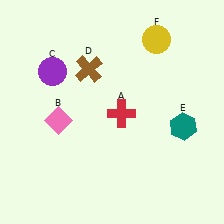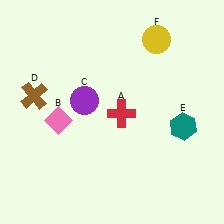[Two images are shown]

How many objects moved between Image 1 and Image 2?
2 objects moved between the two images.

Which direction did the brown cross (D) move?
The brown cross (D) moved left.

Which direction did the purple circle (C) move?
The purple circle (C) moved right.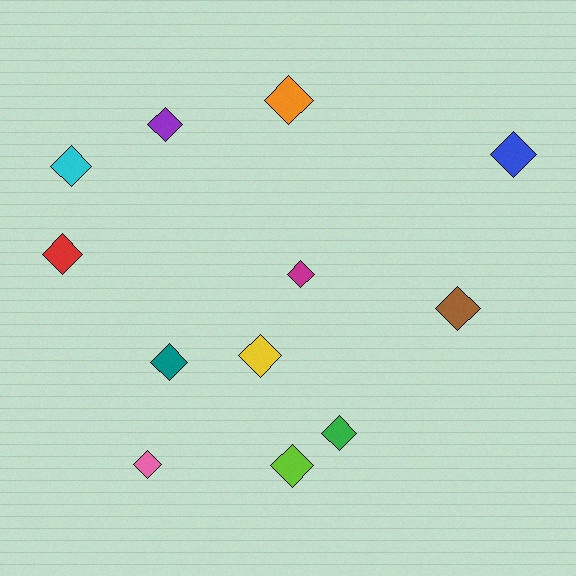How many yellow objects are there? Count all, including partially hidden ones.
There is 1 yellow object.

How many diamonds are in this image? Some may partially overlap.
There are 12 diamonds.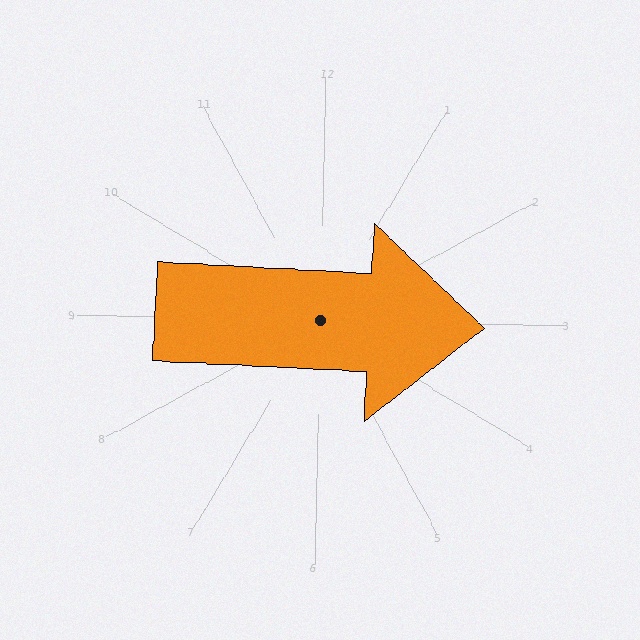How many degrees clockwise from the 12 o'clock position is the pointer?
Approximately 92 degrees.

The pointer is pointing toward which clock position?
Roughly 3 o'clock.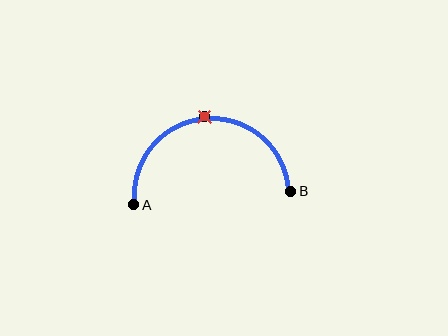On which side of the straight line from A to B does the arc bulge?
The arc bulges above the straight line connecting A and B.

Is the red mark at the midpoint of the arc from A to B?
Yes. The red mark lies on the arc at equal arc-length from both A and B — it is the arc midpoint.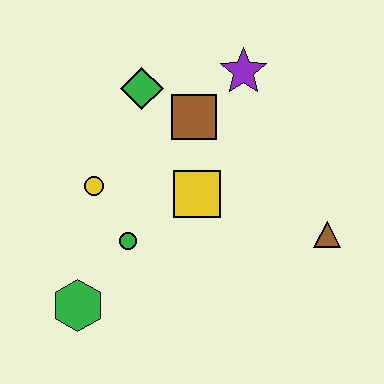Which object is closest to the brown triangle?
The yellow square is closest to the brown triangle.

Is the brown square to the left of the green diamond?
No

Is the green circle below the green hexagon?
No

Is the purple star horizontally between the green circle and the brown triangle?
Yes